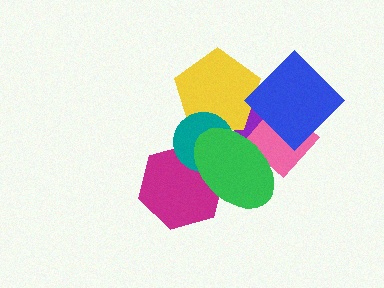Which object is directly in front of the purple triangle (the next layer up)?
The yellow pentagon is directly in front of the purple triangle.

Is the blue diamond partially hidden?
No, no other shape covers it.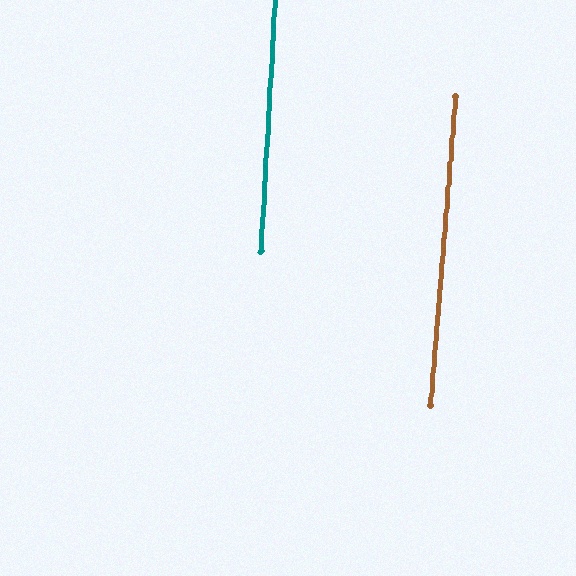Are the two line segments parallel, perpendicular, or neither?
Parallel — their directions differ by only 1.4°.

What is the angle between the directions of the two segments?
Approximately 1 degree.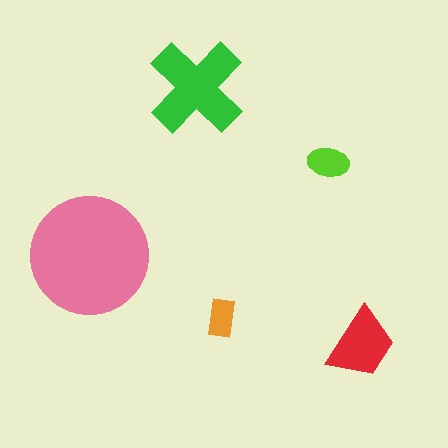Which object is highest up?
The green cross is topmost.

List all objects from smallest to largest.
The orange rectangle, the lime ellipse, the red trapezoid, the green cross, the pink circle.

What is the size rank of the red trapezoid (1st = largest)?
3rd.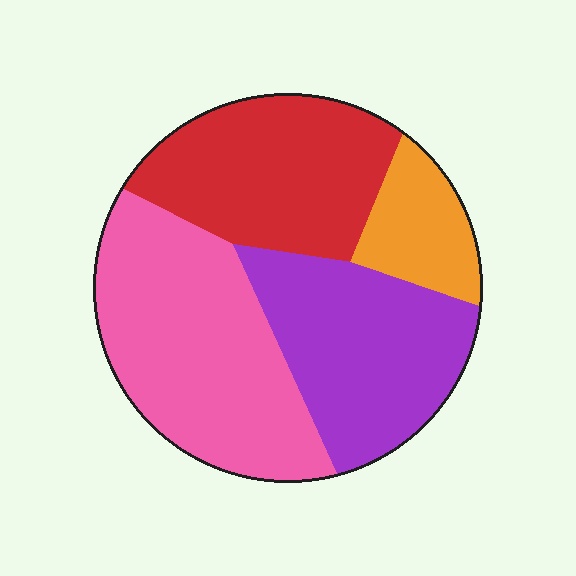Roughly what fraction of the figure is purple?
Purple covers 27% of the figure.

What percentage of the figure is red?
Red takes up about one quarter (1/4) of the figure.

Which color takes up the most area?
Pink, at roughly 35%.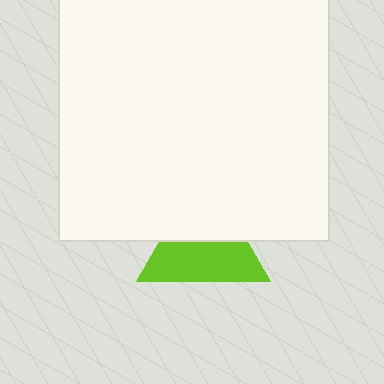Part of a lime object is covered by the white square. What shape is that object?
It is a triangle.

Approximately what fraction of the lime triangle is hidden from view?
Roughly 43% of the lime triangle is hidden behind the white square.